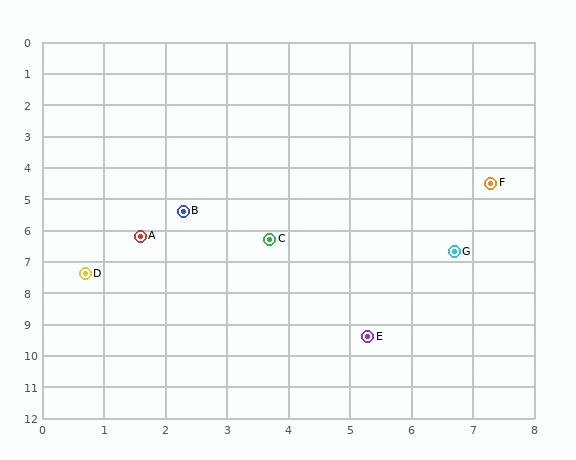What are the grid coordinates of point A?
Point A is at approximately (1.6, 6.2).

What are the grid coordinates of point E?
Point E is at approximately (5.3, 9.4).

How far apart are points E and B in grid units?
Points E and B are about 5.0 grid units apart.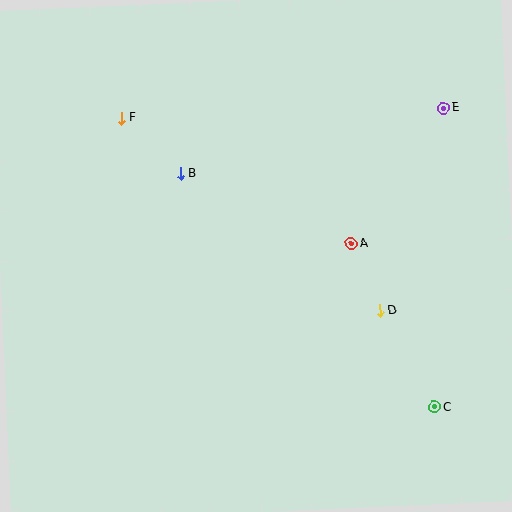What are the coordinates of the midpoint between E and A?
The midpoint between E and A is at (398, 176).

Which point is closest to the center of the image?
Point A at (351, 244) is closest to the center.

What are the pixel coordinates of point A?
Point A is at (351, 244).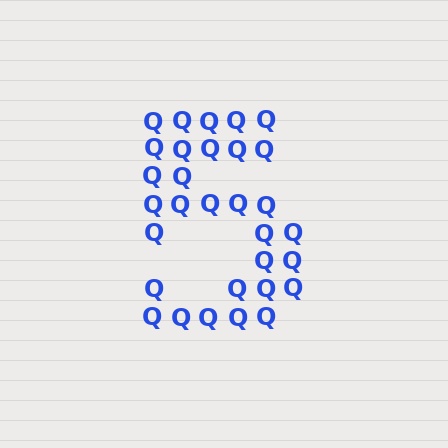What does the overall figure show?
The overall figure shows the digit 5.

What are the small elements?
The small elements are letter Q's.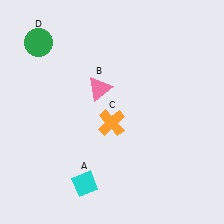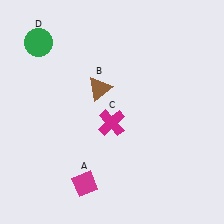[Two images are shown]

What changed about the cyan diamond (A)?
In Image 1, A is cyan. In Image 2, it changed to magenta.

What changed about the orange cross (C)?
In Image 1, C is orange. In Image 2, it changed to magenta.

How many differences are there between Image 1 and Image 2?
There are 3 differences between the two images.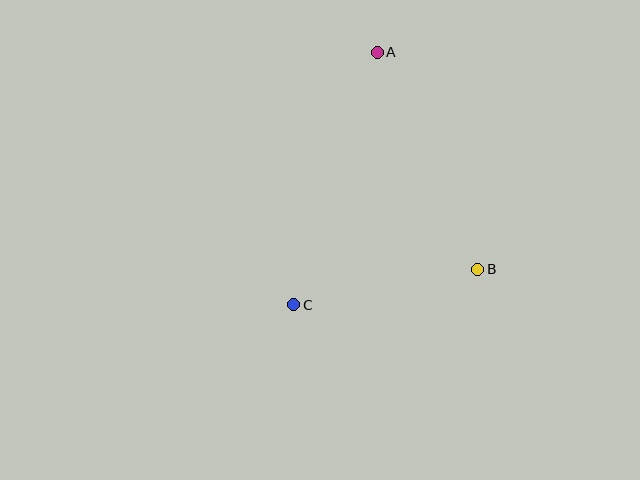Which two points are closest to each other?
Points B and C are closest to each other.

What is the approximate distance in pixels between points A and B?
The distance between A and B is approximately 239 pixels.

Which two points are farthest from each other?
Points A and C are farthest from each other.